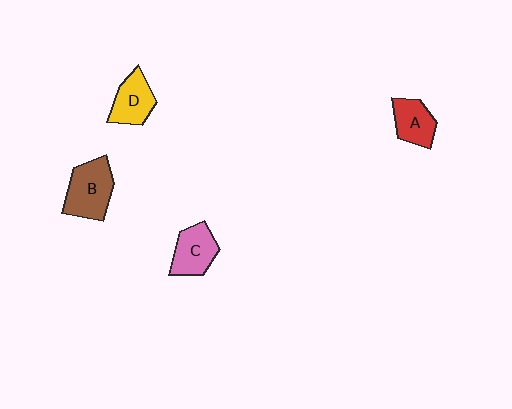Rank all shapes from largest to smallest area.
From largest to smallest: B (brown), C (pink), D (yellow), A (red).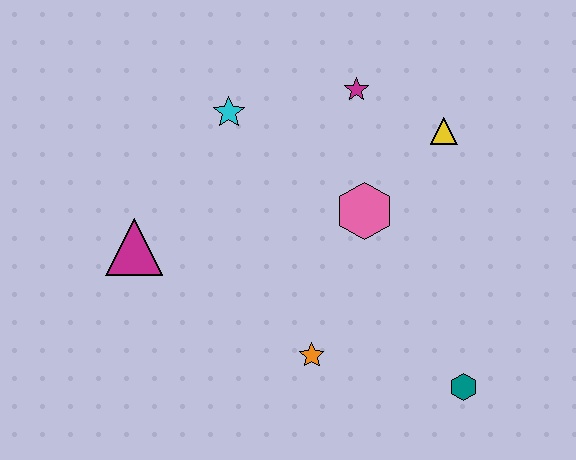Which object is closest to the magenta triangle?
The cyan star is closest to the magenta triangle.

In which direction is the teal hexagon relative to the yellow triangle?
The teal hexagon is below the yellow triangle.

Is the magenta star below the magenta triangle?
No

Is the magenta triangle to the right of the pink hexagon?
No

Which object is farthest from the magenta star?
The teal hexagon is farthest from the magenta star.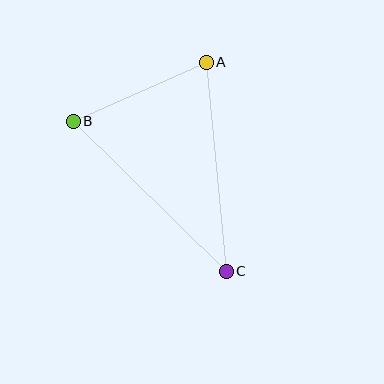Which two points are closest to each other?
Points A and B are closest to each other.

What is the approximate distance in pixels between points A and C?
The distance between A and C is approximately 210 pixels.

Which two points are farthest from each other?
Points B and C are farthest from each other.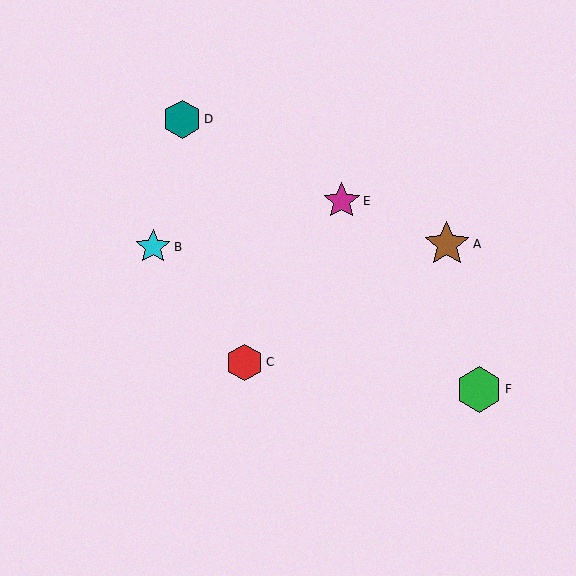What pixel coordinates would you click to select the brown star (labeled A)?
Click at (447, 244) to select the brown star A.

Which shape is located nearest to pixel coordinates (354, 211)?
The magenta star (labeled E) at (342, 201) is nearest to that location.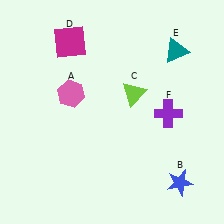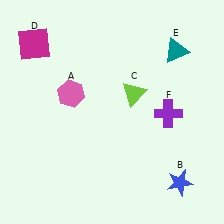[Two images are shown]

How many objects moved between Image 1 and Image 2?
1 object moved between the two images.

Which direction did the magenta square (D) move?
The magenta square (D) moved left.